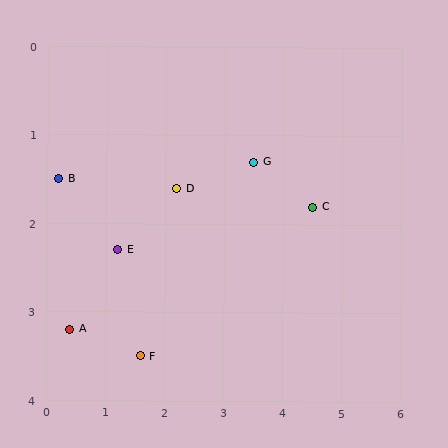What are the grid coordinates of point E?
Point E is at approximately (1.2, 2.3).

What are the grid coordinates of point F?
Point F is at approximately (1.6, 3.5).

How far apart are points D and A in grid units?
Points D and A are about 2.4 grid units apart.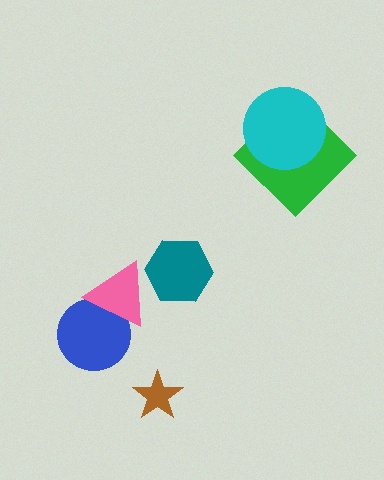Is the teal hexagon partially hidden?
No, no other shape covers it.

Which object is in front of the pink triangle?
The teal hexagon is in front of the pink triangle.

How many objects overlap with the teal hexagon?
1 object overlaps with the teal hexagon.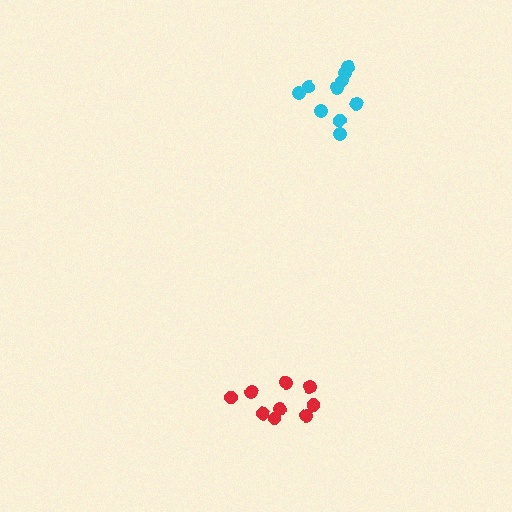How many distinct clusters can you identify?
There are 2 distinct clusters.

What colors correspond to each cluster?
The clusters are colored: cyan, red.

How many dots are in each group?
Group 1: 10 dots, Group 2: 9 dots (19 total).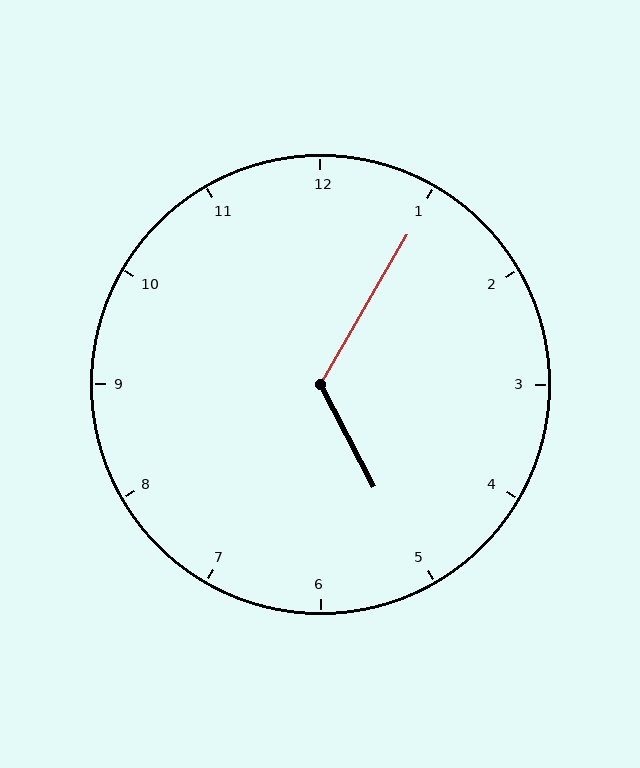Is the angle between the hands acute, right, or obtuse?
It is obtuse.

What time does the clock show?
5:05.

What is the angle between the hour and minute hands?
Approximately 122 degrees.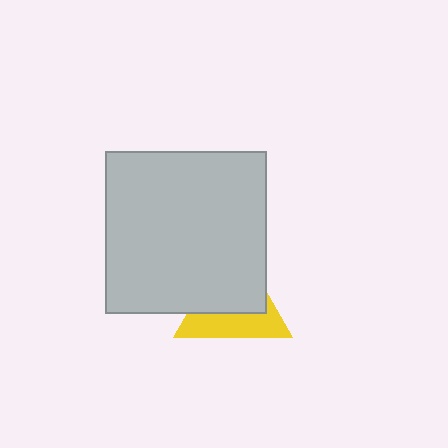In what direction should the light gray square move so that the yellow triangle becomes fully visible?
The light gray square should move toward the upper-left. That is the shortest direction to clear the overlap and leave the yellow triangle fully visible.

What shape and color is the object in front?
The object in front is a light gray square.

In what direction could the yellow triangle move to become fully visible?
The yellow triangle could move toward the lower-right. That would shift it out from behind the light gray square entirely.